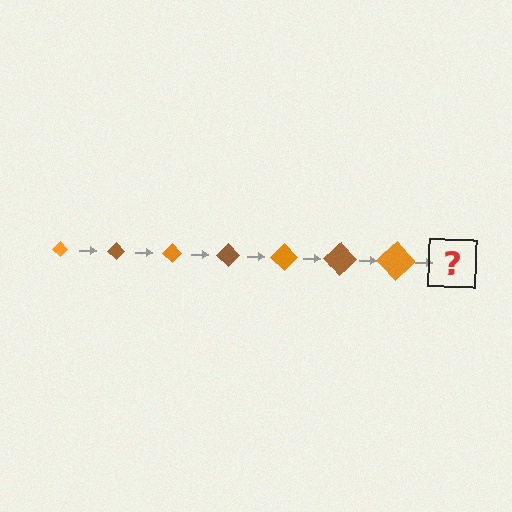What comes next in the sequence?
The next element should be a brown diamond, larger than the previous one.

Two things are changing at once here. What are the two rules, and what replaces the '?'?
The two rules are that the diamond grows larger each step and the color cycles through orange and brown. The '?' should be a brown diamond, larger than the previous one.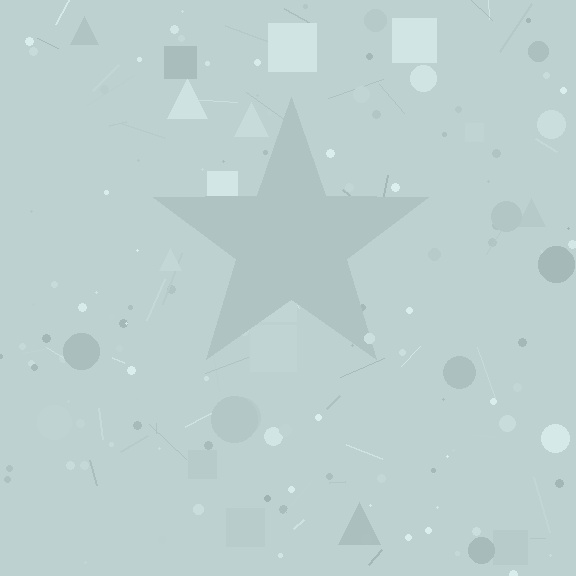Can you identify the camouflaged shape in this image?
The camouflaged shape is a star.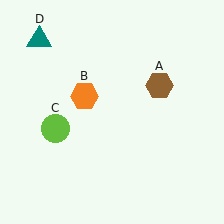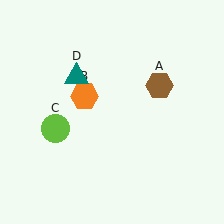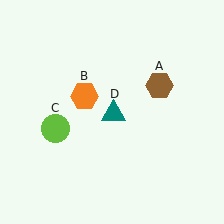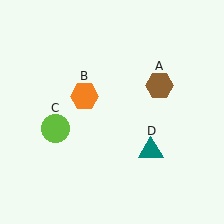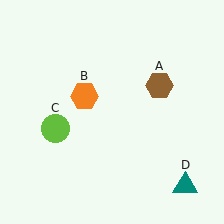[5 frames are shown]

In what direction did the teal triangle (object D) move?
The teal triangle (object D) moved down and to the right.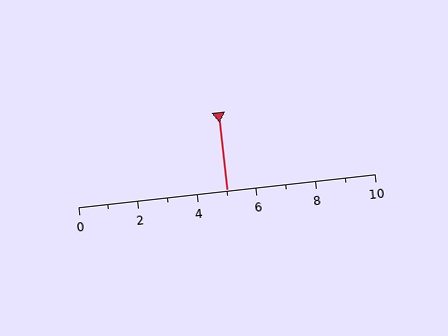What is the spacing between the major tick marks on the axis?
The major ticks are spaced 2 apart.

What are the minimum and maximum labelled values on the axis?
The axis runs from 0 to 10.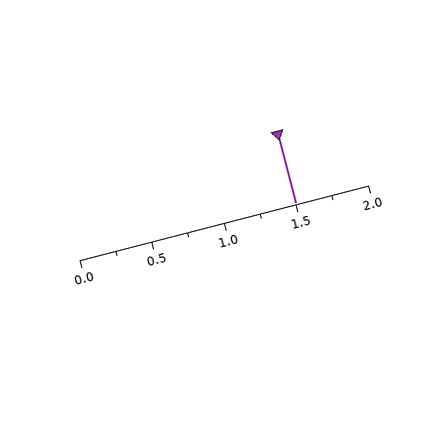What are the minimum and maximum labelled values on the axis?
The axis runs from 0.0 to 2.0.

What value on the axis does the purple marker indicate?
The marker indicates approximately 1.5.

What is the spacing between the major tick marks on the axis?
The major ticks are spaced 0.5 apart.